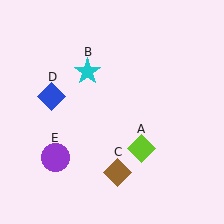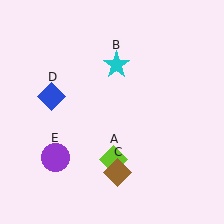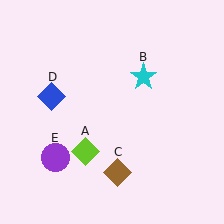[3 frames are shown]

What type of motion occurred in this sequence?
The lime diamond (object A), cyan star (object B) rotated clockwise around the center of the scene.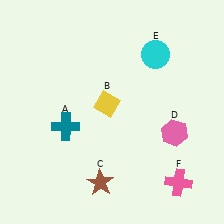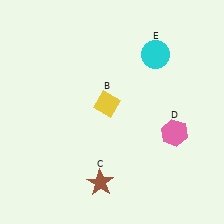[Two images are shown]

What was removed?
The pink cross (F), the teal cross (A) were removed in Image 2.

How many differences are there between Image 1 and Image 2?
There are 2 differences between the two images.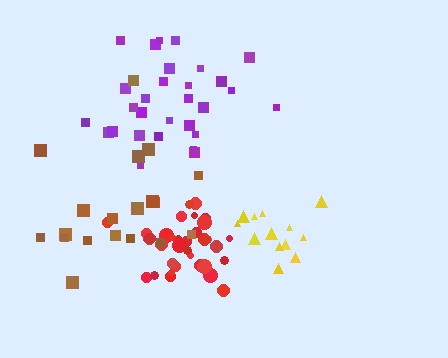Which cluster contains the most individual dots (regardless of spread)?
Red (34).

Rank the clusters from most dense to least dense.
red, purple, yellow, brown.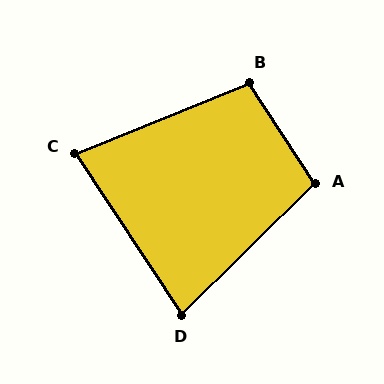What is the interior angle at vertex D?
Approximately 79 degrees (acute).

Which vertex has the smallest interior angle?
C, at approximately 78 degrees.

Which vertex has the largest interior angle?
A, at approximately 102 degrees.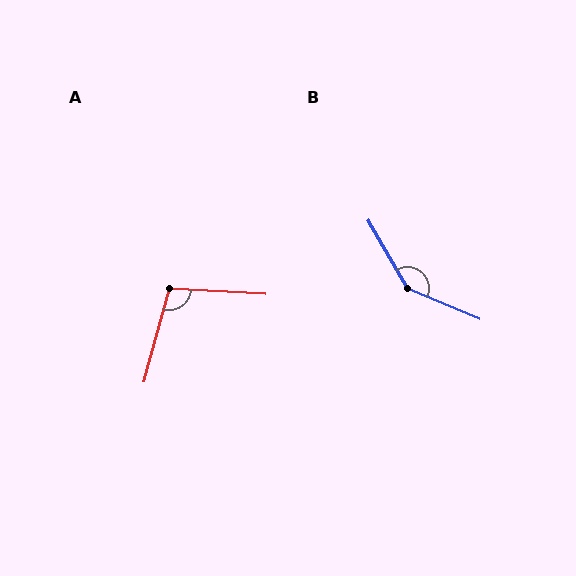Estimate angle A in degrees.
Approximately 102 degrees.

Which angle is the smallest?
A, at approximately 102 degrees.